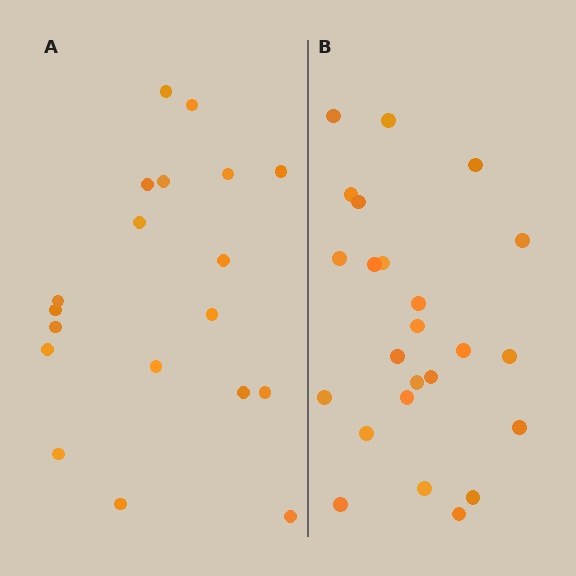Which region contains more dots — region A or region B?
Region B (the right region) has more dots.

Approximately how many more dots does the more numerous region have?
Region B has about 5 more dots than region A.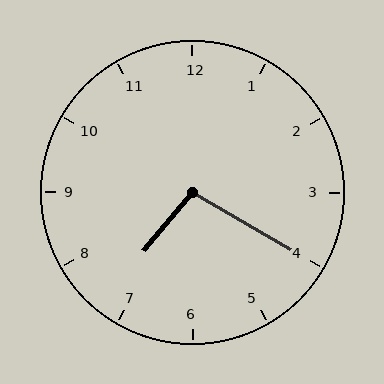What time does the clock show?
7:20.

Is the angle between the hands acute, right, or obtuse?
It is obtuse.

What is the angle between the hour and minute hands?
Approximately 100 degrees.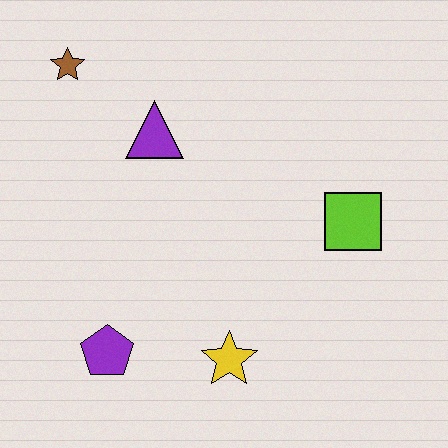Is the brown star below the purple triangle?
No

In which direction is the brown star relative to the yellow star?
The brown star is above the yellow star.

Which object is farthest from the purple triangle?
The yellow star is farthest from the purple triangle.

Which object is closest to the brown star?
The purple triangle is closest to the brown star.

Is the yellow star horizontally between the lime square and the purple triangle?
Yes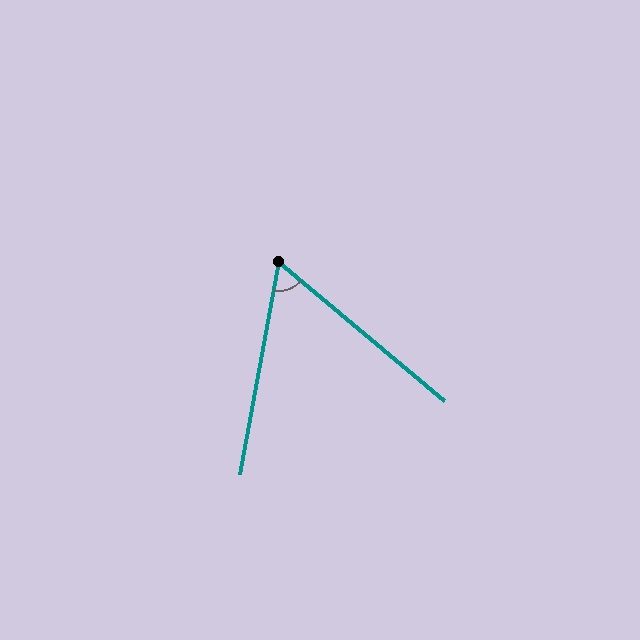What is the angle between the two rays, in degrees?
Approximately 61 degrees.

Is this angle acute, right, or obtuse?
It is acute.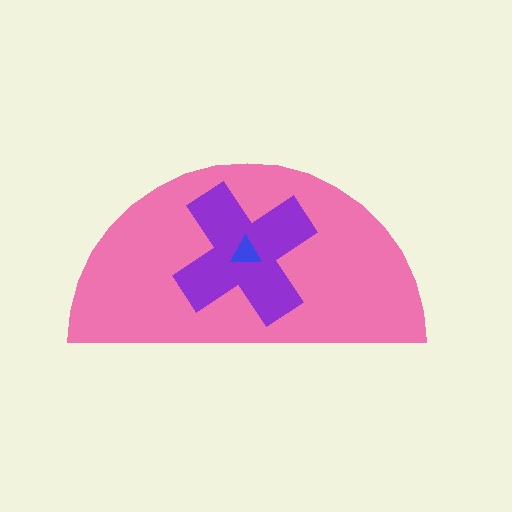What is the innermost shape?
The blue triangle.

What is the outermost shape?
The pink semicircle.